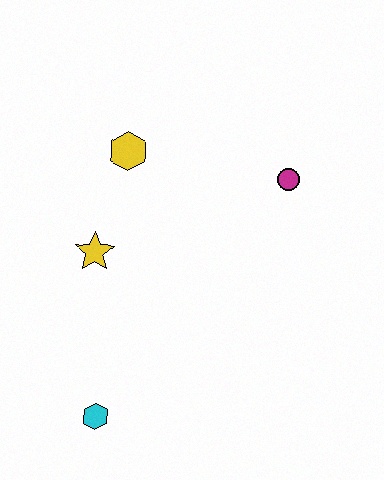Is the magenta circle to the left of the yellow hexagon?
No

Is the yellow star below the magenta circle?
Yes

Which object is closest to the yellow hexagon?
The yellow star is closest to the yellow hexagon.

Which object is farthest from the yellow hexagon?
The cyan hexagon is farthest from the yellow hexagon.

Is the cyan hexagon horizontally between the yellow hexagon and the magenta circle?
No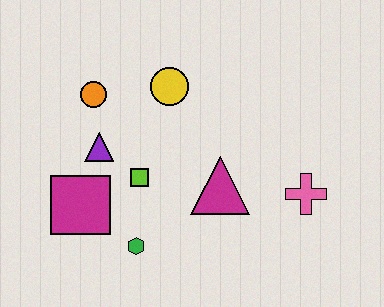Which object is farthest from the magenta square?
The pink cross is farthest from the magenta square.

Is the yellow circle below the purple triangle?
No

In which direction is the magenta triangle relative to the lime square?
The magenta triangle is to the right of the lime square.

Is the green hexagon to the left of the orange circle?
No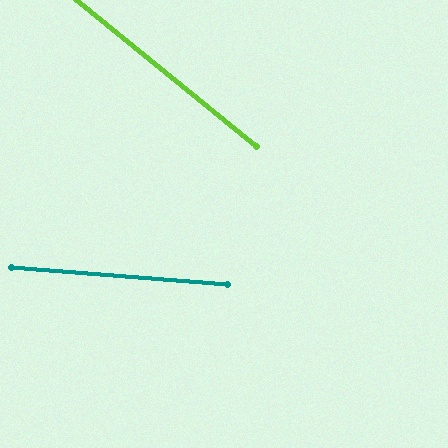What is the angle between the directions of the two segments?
Approximately 35 degrees.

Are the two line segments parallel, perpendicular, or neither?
Neither parallel nor perpendicular — they differ by about 35°.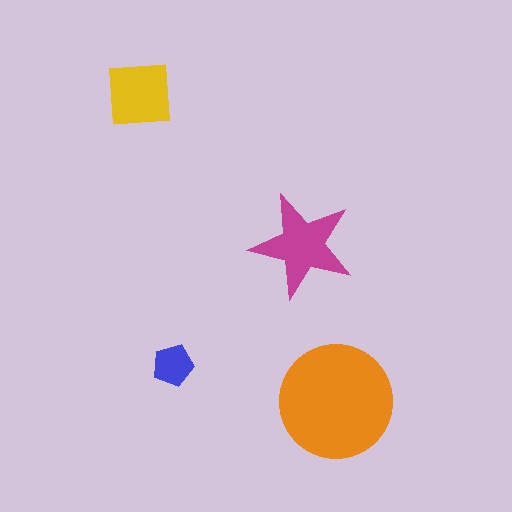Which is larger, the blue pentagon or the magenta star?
The magenta star.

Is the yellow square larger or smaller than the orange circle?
Smaller.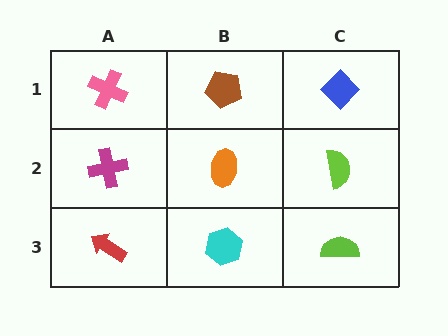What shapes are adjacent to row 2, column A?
A pink cross (row 1, column A), a red arrow (row 3, column A), an orange ellipse (row 2, column B).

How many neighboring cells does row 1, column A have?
2.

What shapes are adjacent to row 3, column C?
A lime semicircle (row 2, column C), a cyan hexagon (row 3, column B).